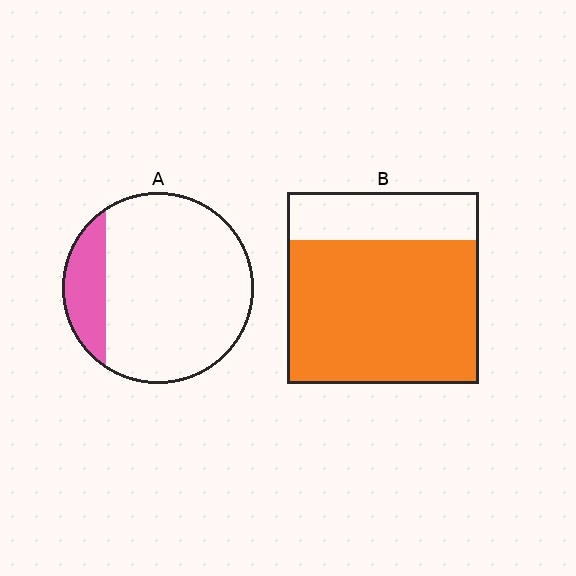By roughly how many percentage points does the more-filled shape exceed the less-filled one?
By roughly 60 percentage points (B over A).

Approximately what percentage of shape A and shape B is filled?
A is approximately 15% and B is approximately 75%.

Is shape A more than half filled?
No.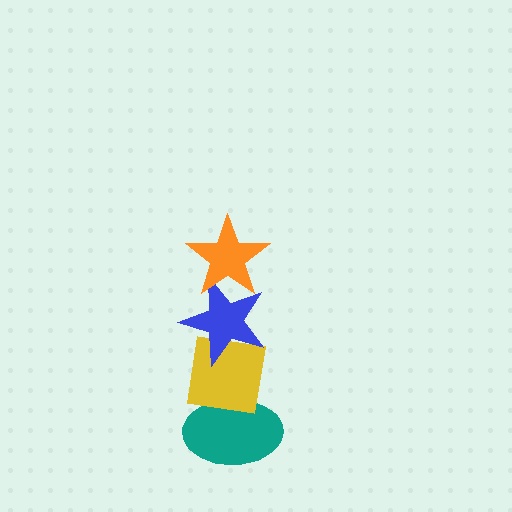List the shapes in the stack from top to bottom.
From top to bottom: the orange star, the blue star, the yellow square, the teal ellipse.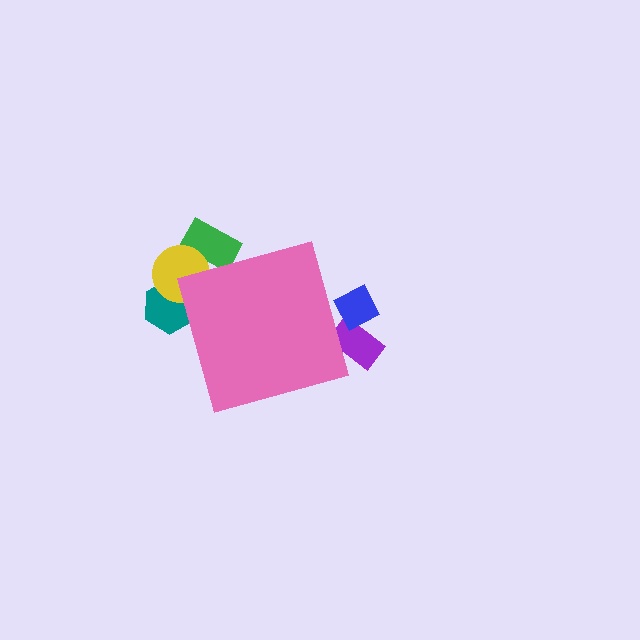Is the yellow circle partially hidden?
Yes, the yellow circle is partially hidden behind the pink diamond.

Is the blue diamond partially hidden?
Yes, the blue diamond is partially hidden behind the pink diamond.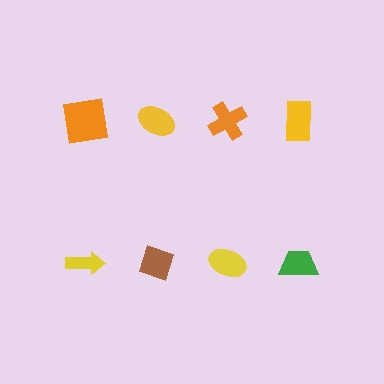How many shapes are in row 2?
4 shapes.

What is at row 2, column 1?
A yellow arrow.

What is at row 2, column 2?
A brown diamond.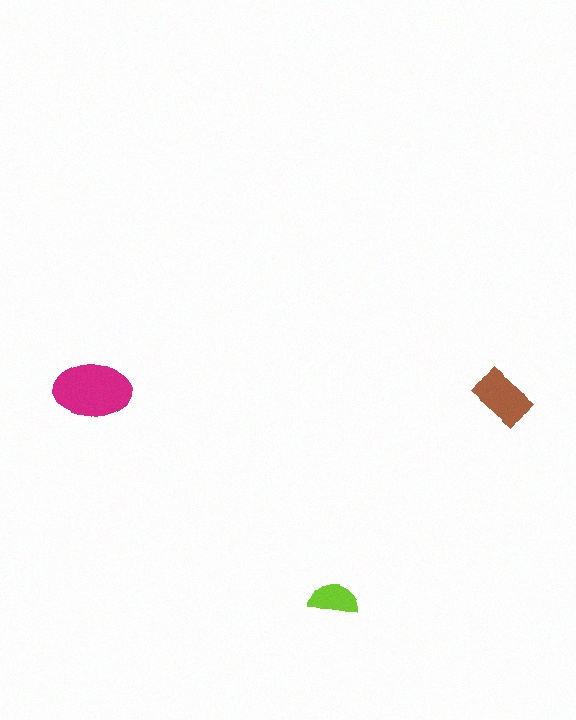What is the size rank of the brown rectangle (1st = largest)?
2nd.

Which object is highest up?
The brown rectangle is topmost.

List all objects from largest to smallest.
The magenta ellipse, the brown rectangle, the lime semicircle.